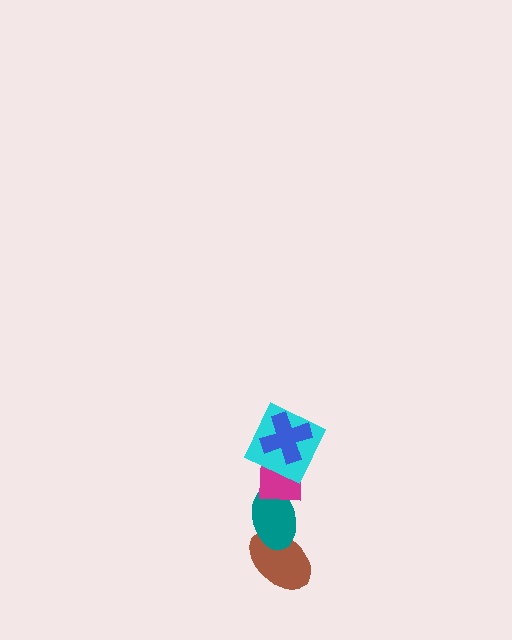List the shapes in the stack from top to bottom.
From top to bottom: the blue cross, the cyan square, the magenta square, the teal ellipse, the brown ellipse.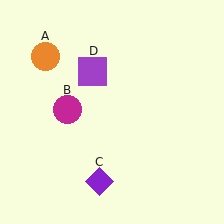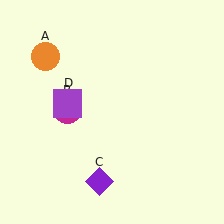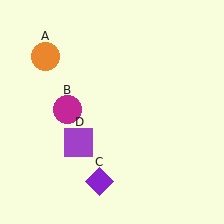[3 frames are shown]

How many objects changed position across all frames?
1 object changed position: purple square (object D).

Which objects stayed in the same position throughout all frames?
Orange circle (object A) and magenta circle (object B) and purple diamond (object C) remained stationary.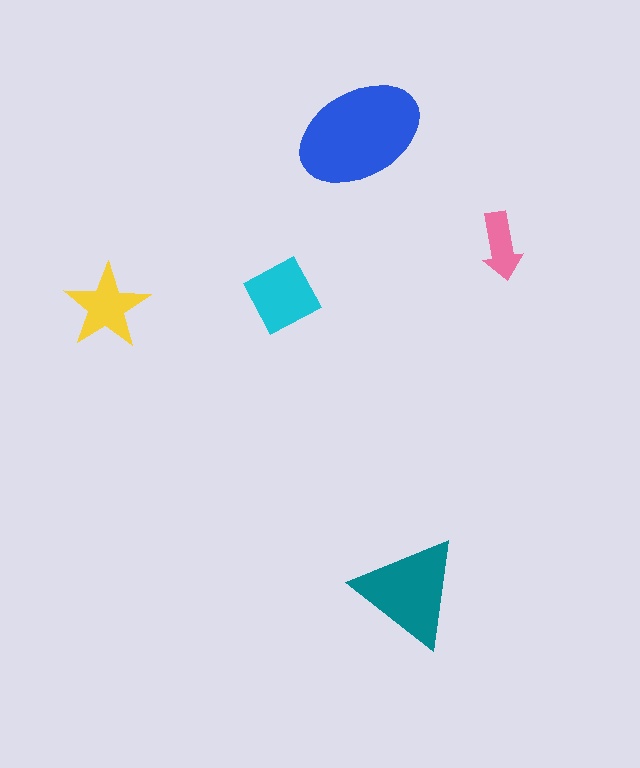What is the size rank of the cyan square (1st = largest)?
3rd.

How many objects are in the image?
There are 5 objects in the image.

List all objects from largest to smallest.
The blue ellipse, the teal triangle, the cyan square, the yellow star, the pink arrow.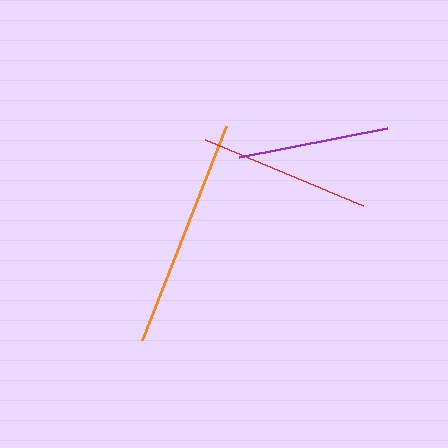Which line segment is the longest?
The orange line is the longest at approximately 231 pixels.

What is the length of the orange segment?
The orange segment is approximately 231 pixels long.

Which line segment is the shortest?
The purple line is the shortest at approximately 151 pixels.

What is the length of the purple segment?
The purple segment is approximately 151 pixels long.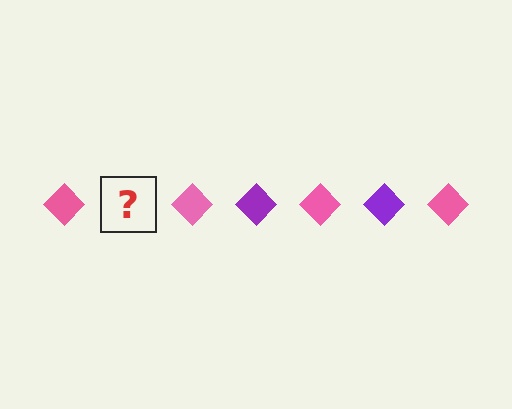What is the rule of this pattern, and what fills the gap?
The rule is that the pattern cycles through pink, purple diamonds. The gap should be filled with a purple diamond.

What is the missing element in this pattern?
The missing element is a purple diamond.